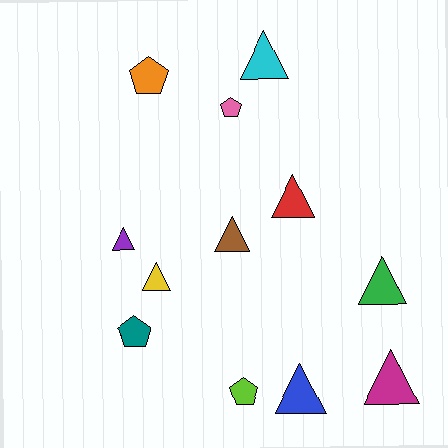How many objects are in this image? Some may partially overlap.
There are 12 objects.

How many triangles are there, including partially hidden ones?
There are 8 triangles.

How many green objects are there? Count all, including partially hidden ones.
There is 1 green object.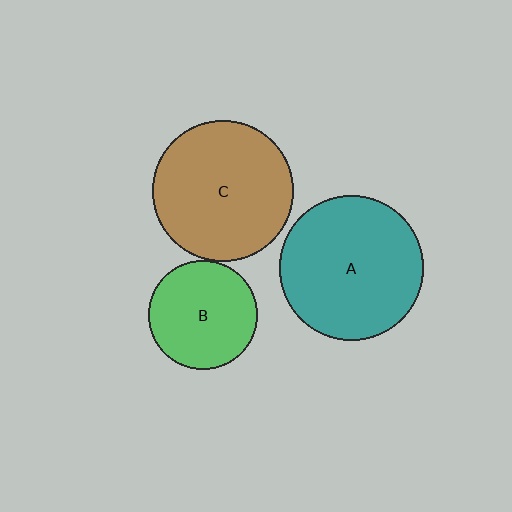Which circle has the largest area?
Circle A (teal).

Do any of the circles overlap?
No, none of the circles overlap.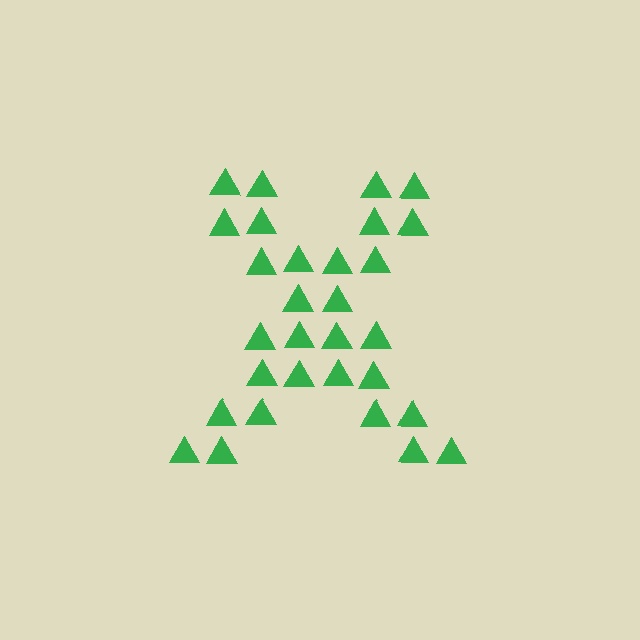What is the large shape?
The large shape is the letter X.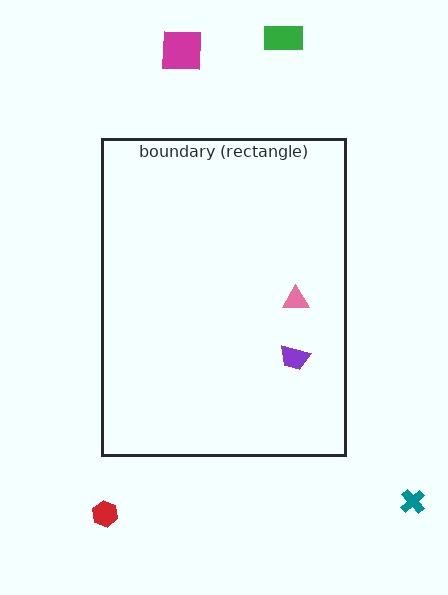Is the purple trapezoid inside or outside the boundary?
Inside.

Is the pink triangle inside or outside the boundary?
Inside.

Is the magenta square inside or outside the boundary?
Outside.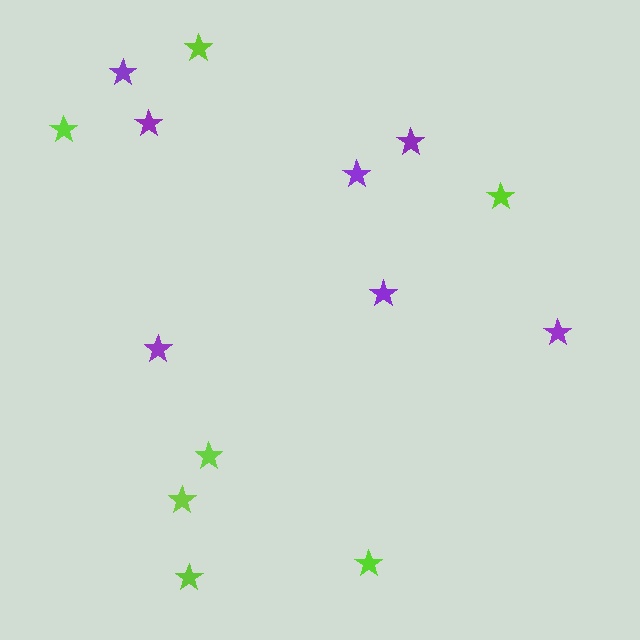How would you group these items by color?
There are 2 groups: one group of purple stars (7) and one group of lime stars (7).